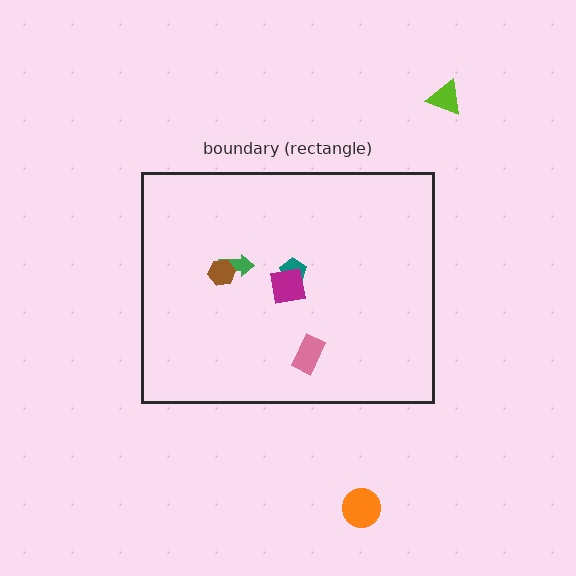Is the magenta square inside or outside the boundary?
Inside.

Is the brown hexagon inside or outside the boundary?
Inside.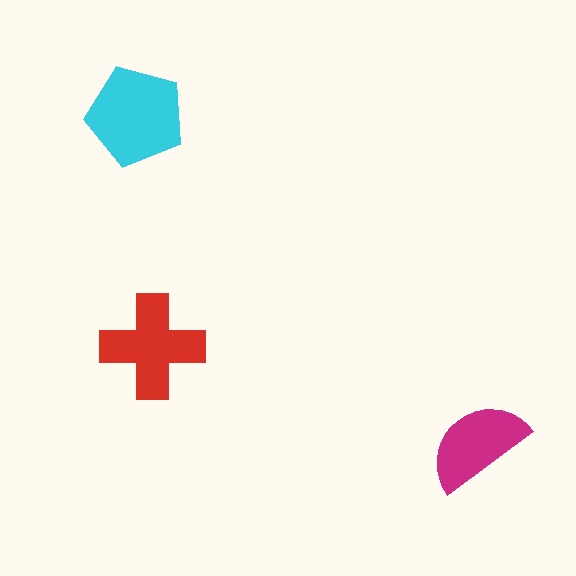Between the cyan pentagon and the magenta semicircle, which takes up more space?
The cyan pentagon.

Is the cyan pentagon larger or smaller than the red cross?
Larger.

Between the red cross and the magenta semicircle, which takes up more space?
The red cross.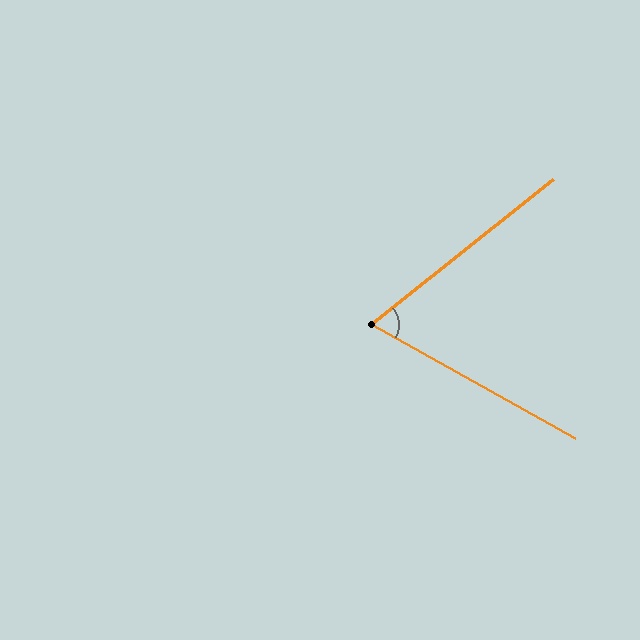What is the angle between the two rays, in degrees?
Approximately 68 degrees.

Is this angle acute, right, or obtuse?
It is acute.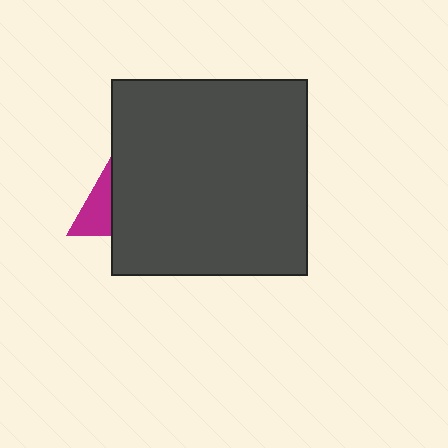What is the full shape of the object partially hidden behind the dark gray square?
The partially hidden object is a magenta triangle.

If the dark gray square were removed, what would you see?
You would see the complete magenta triangle.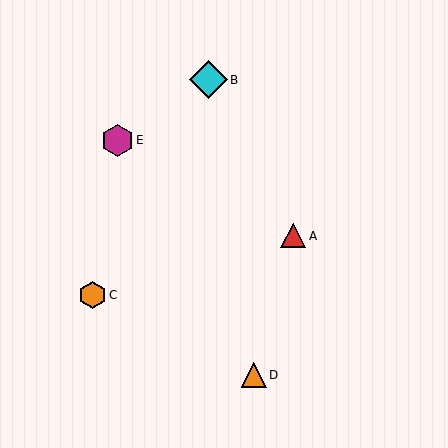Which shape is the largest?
The cyan diamond (labeled B) is the largest.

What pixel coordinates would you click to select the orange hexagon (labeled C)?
Click at (93, 295) to select the orange hexagon C.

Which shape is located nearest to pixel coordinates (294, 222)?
The red triangle (labeled A) at (293, 236) is nearest to that location.